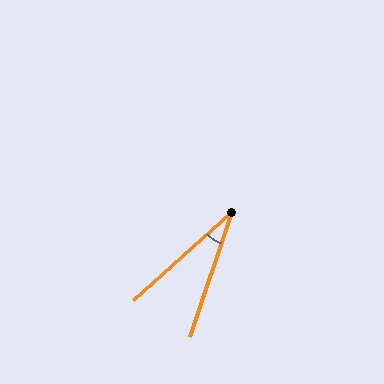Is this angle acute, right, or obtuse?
It is acute.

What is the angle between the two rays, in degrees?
Approximately 30 degrees.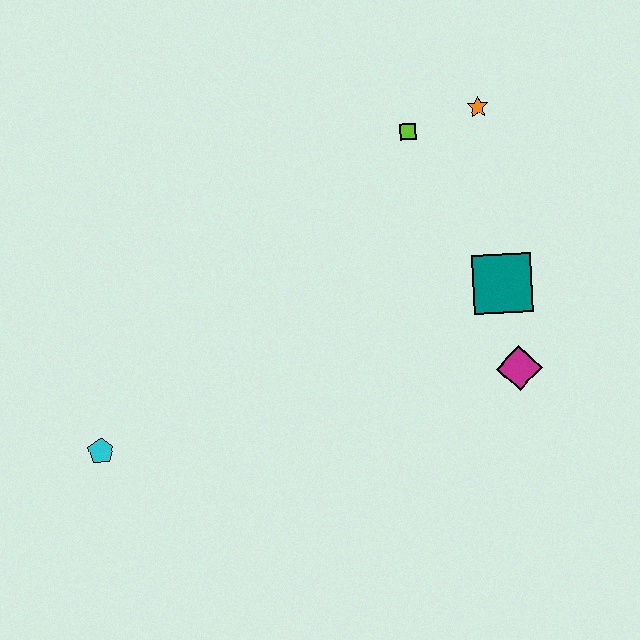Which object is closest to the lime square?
The orange star is closest to the lime square.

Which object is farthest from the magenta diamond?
The cyan pentagon is farthest from the magenta diamond.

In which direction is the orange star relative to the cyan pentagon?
The orange star is to the right of the cyan pentagon.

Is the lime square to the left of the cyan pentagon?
No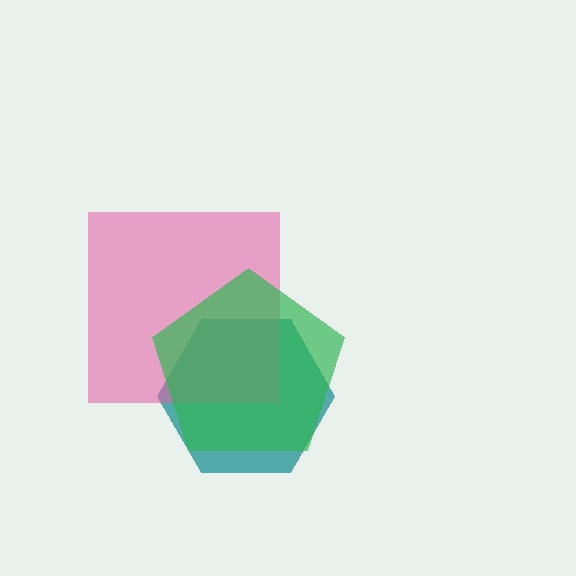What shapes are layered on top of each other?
The layered shapes are: a teal hexagon, a pink square, a green pentagon.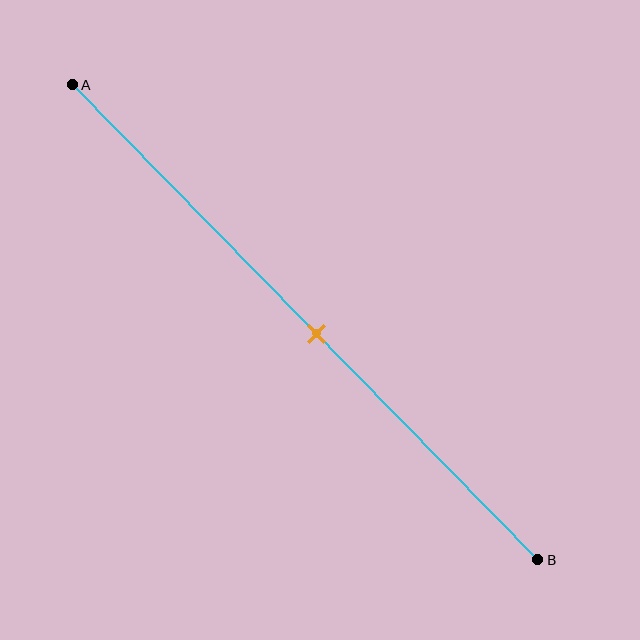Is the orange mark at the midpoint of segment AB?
Yes, the mark is approximately at the midpoint.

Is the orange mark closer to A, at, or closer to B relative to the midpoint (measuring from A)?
The orange mark is approximately at the midpoint of segment AB.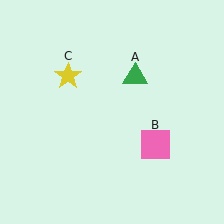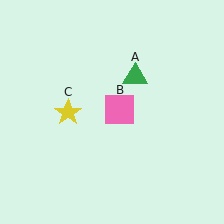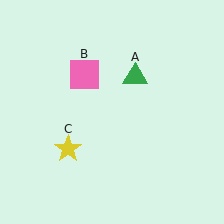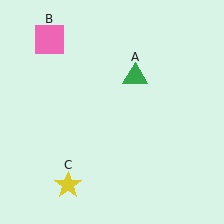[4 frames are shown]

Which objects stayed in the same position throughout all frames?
Green triangle (object A) remained stationary.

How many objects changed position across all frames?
2 objects changed position: pink square (object B), yellow star (object C).